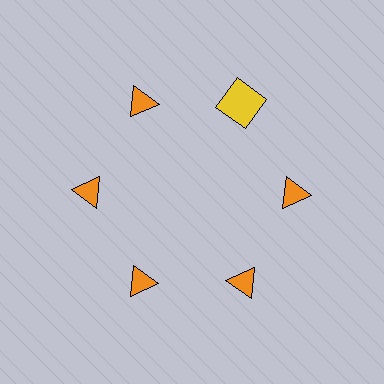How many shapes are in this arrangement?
There are 6 shapes arranged in a ring pattern.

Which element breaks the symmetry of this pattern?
The yellow square at roughly the 1 o'clock position breaks the symmetry. All other shapes are orange triangles.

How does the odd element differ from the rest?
It differs in both color (yellow instead of orange) and shape (square instead of triangle).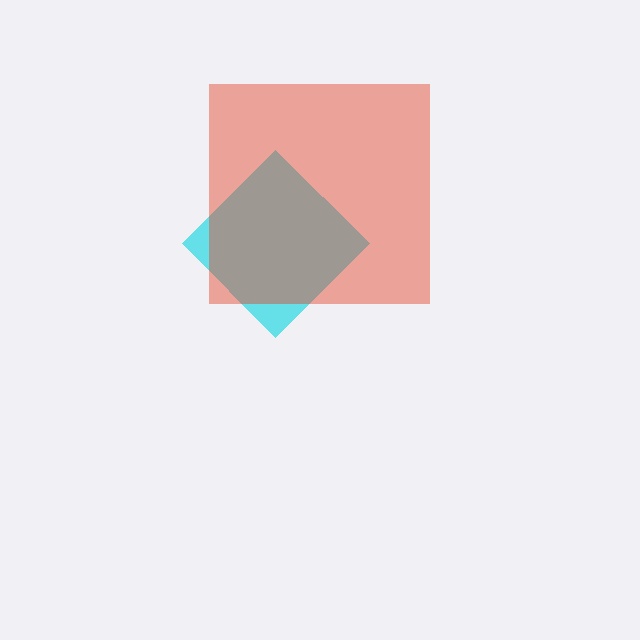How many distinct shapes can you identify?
There are 2 distinct shapes: a cyan diamond, a red square.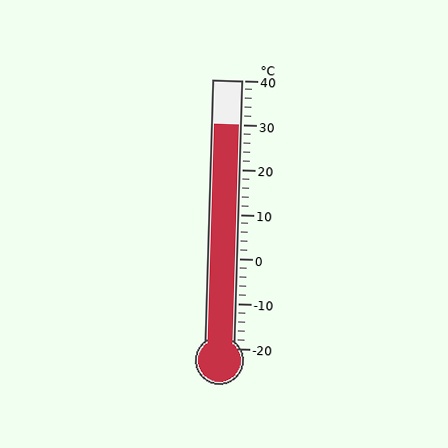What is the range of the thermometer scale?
The thermometer scale ranges from -20°C to 40°C.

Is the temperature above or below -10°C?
The temperature is above -10°C.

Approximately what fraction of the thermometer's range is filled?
The thermometer is filled to approximately 85% of its range.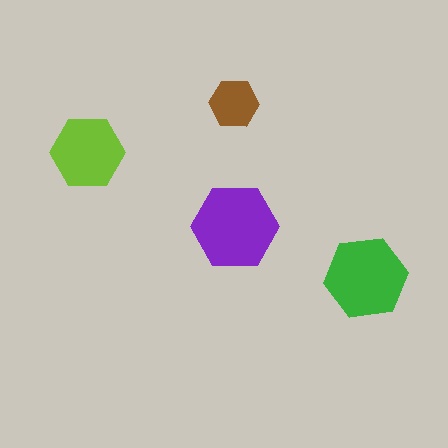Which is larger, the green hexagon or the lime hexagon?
The green one.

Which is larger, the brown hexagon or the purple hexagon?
The purple one.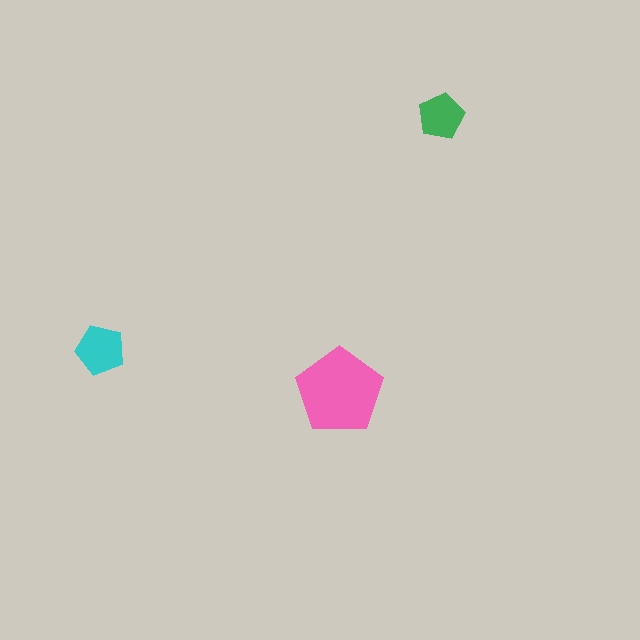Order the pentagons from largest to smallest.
the pink one, the cyan one, the green one.